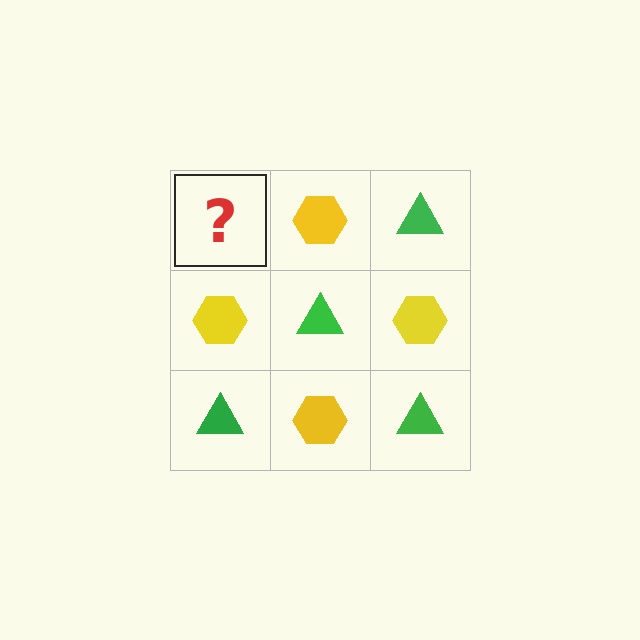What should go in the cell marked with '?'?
The missing cell should contain a green triangle.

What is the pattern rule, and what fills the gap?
The rule is that it alternates green triangle and yellow hexagon in a checkerboard pattern. The gap should be filled with a green triangle.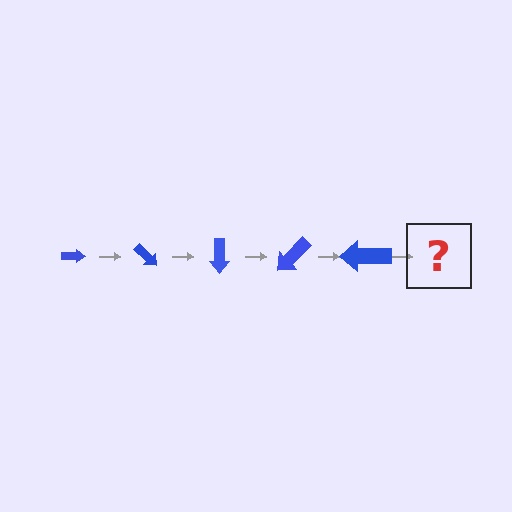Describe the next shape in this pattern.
It should be an arrow, larger than the previous one and rotated 225 degrees from the start.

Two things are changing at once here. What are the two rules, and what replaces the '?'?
The two rules are that the arrow grows larger each step and it rotates 45 degrees each step. The '?' should be an arrow, larger than the previous one and rotated 225 degrees from the start.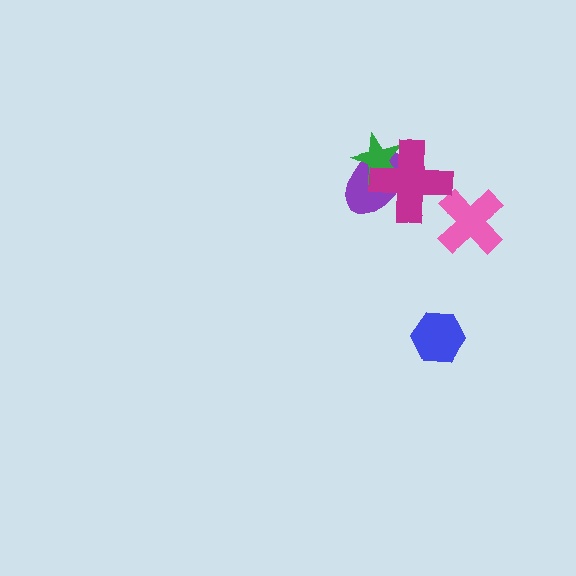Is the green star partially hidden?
Yes, it is partially covered by another shape.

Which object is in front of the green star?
The magenta cross is in front of the green star.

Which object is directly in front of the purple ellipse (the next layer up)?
The green star is directly in front of the purple ellipse.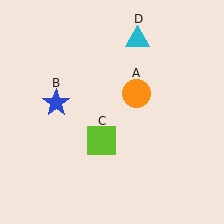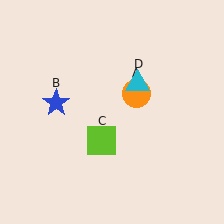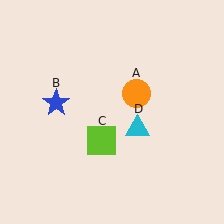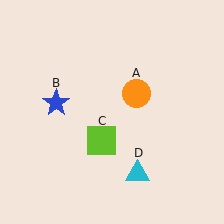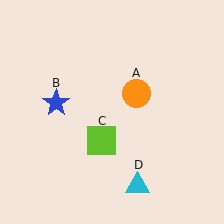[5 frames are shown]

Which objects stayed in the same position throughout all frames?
Orange circle (object A) and blue star (object B) and lime square (object C) remained stationary.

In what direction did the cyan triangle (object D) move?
The cyan triangle (object D) moved down.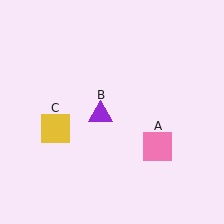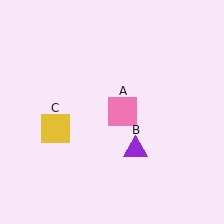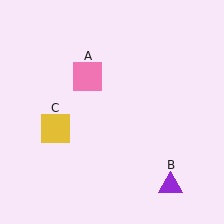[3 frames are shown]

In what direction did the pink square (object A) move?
The pink square (object A) moved up and to the left.